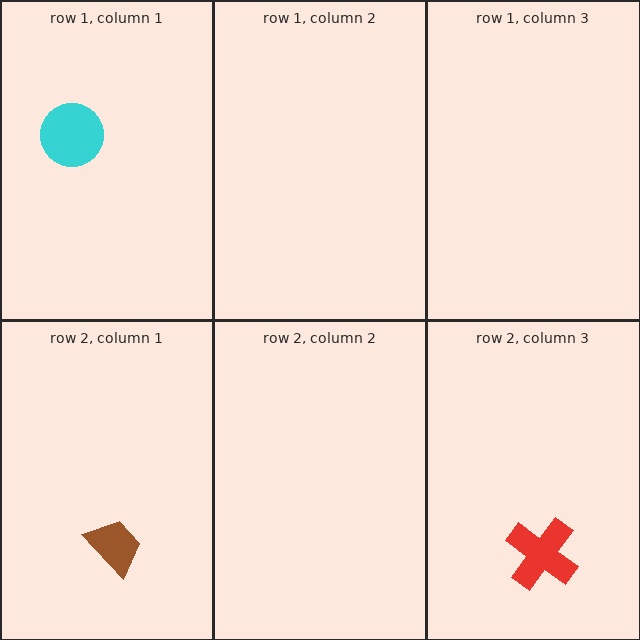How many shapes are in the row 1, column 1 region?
1.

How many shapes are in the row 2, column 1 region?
1.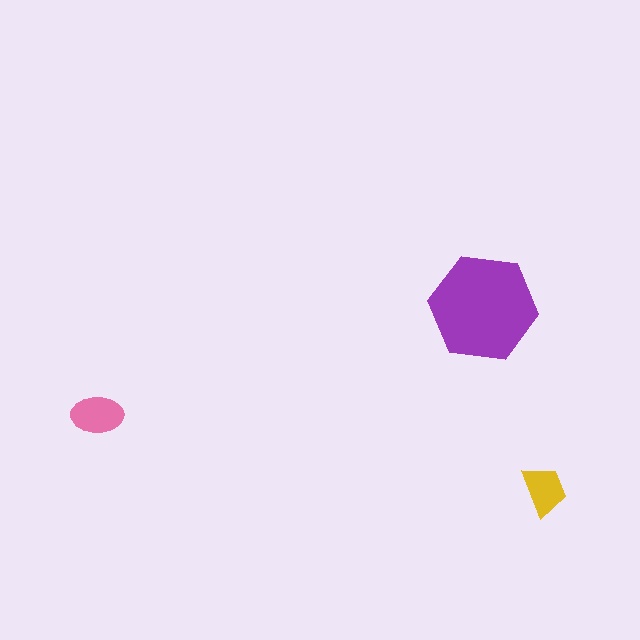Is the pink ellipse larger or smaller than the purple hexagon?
Smaller.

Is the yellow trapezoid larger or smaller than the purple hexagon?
Smaller.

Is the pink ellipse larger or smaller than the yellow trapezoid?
Larger.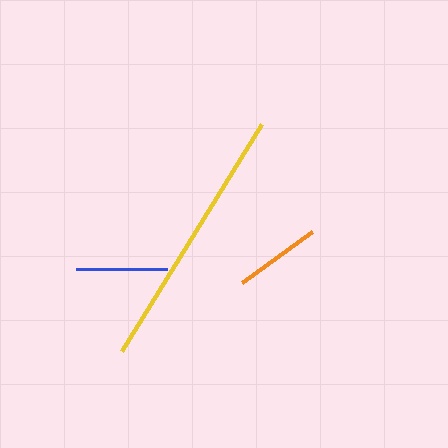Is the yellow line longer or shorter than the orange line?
The yellow line is longer than the orange line.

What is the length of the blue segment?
The blue segment is approximately 92 pixels long.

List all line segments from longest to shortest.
From longest to shortest: yellow, blue, orange.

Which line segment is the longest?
The yellow line is the longest at approximately 267 pixels.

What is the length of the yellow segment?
The yellow segment is approximately 267 pixels long.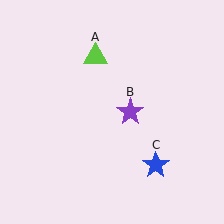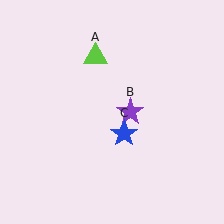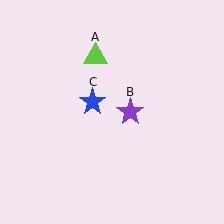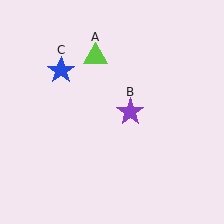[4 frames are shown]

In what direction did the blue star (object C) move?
The blue star (object C) moved up and to the left.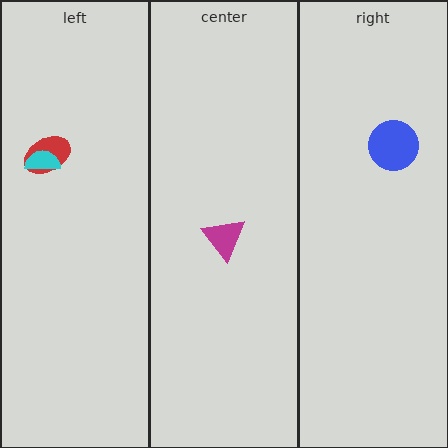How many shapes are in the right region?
1.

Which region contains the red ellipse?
The left region.